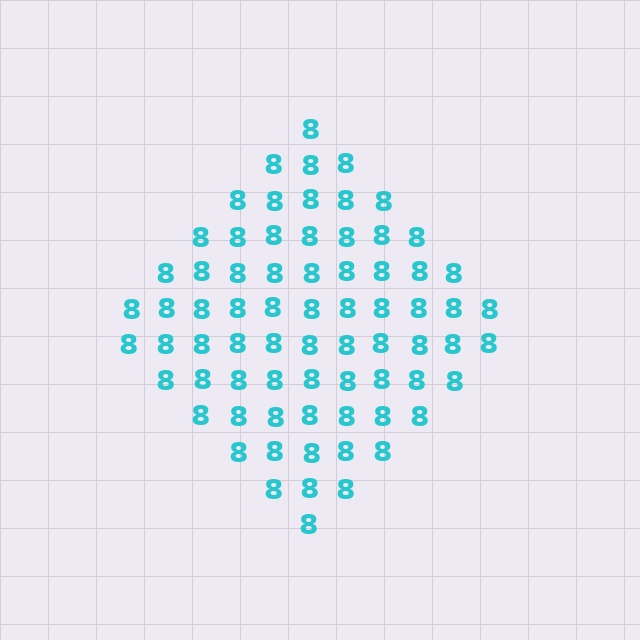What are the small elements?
The small elements are digit 8's.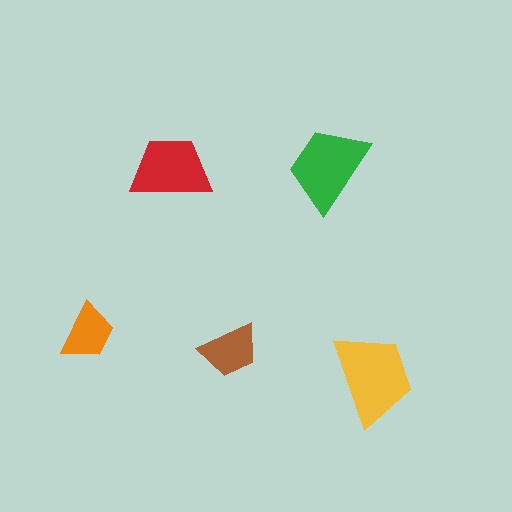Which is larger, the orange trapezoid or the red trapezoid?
The red one.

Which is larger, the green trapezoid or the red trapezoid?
The green one.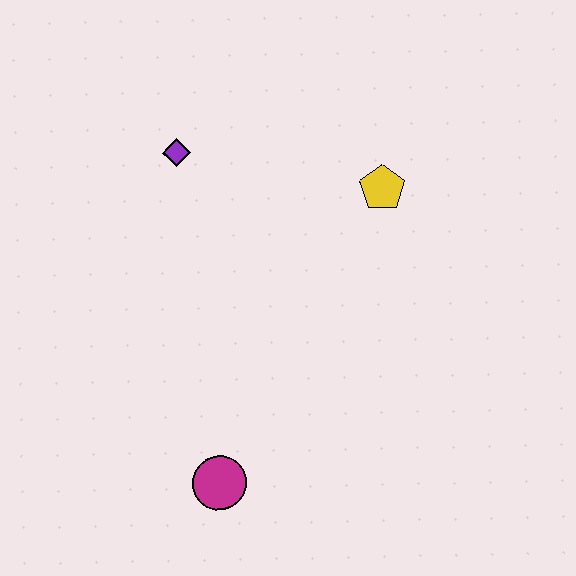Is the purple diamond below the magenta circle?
No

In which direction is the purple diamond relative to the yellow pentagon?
The purple diamond is to the left of the yellow pentagon.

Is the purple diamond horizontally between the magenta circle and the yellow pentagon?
No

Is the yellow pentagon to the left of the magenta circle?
No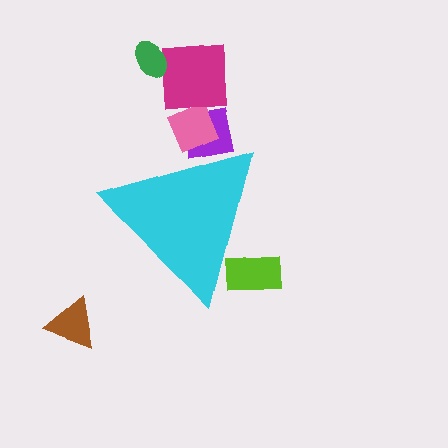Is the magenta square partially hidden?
No, the magenta square is fully visible.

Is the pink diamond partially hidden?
Yes, the pink diamond is partially hidden behind the cyan triangle.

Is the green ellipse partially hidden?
No, the green ellipse is fully visible.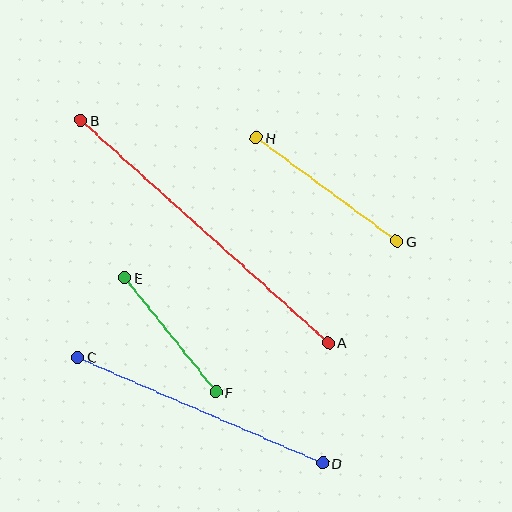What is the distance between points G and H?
The distance is approximately 175 pixels.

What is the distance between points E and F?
The distance is approximately 146 pixels.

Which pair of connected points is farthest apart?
Points A and B are farthest apart.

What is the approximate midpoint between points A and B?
The midpoint is at approximately (205, 231) pixels.